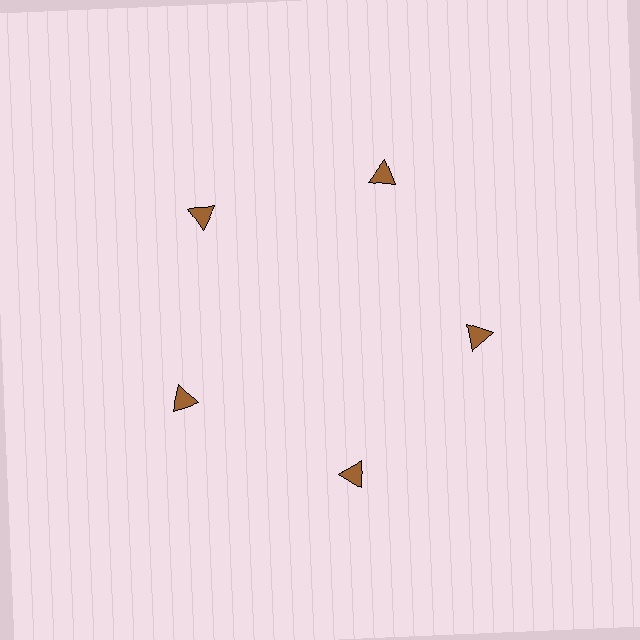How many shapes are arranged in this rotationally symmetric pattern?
There are 5 shapes, arranged in 5 groups of 1.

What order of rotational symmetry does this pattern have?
This pattern has 5-fold rotational symmetry.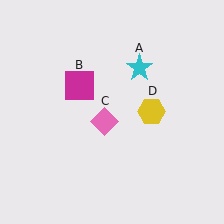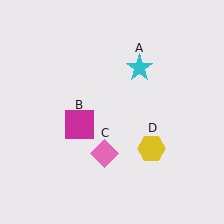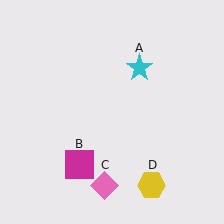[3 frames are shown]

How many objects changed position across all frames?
3 objects changed position: magenta square (object B), pink diamond (object C), yellow hexagon (object D).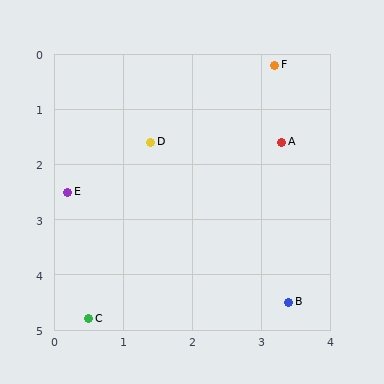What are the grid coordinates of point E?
Point E is at approximately (0.2, 2.5).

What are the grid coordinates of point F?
Point F is at approximately (3.2, 0.2).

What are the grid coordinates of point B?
Point B is at approximately (3.4, 4.5).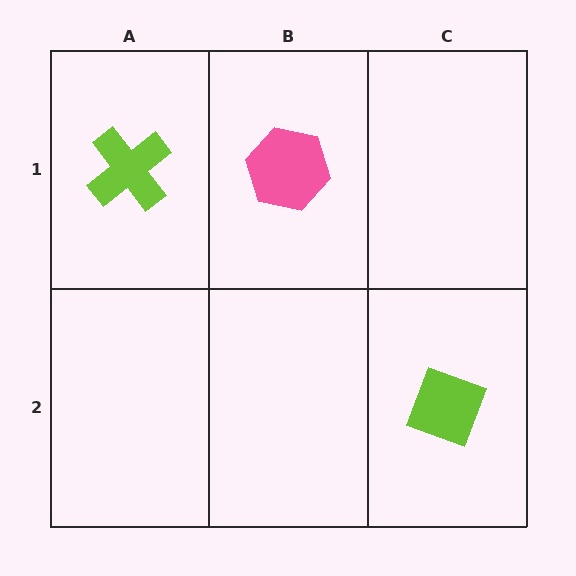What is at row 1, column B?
A pink hexagon.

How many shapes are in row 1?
2 shapes.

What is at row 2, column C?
A lime diamond.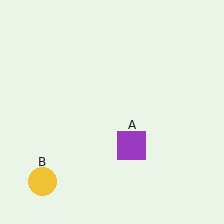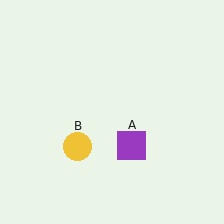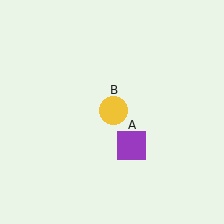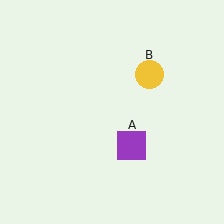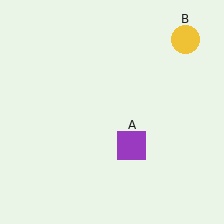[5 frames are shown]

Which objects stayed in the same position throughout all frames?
Purple square (object A) remained stationary.